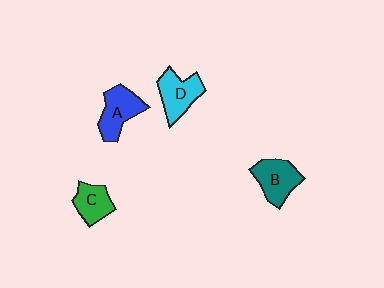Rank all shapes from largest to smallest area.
From largest to smallest: A (blue), B (teal), D (cyan), C (green).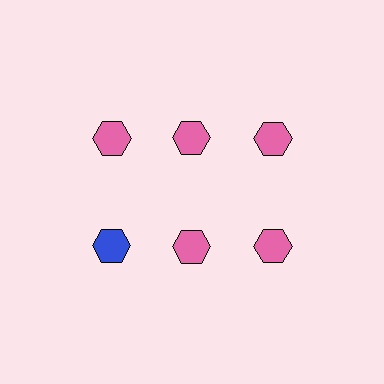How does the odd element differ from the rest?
It has a different color: blue instead of pink.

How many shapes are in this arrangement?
There are 6 shapes arranged in a grid pattern.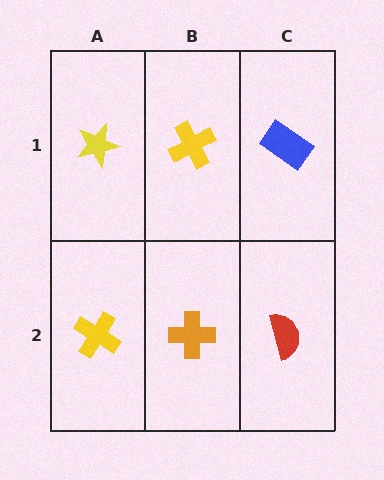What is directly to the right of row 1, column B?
A blue rectangle.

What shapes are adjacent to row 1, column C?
A red semicircle (row 2, column C), a yellow cross (row 1, column B).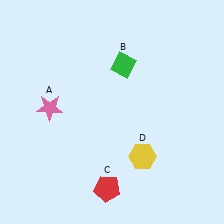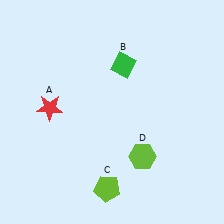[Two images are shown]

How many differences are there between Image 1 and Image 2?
There are 3 differences between the two images.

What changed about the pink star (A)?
In Image 1, A is pink. In Image 2, it changed to red.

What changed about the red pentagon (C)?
In Image 1, C is red. In Image 2, it changed to lime.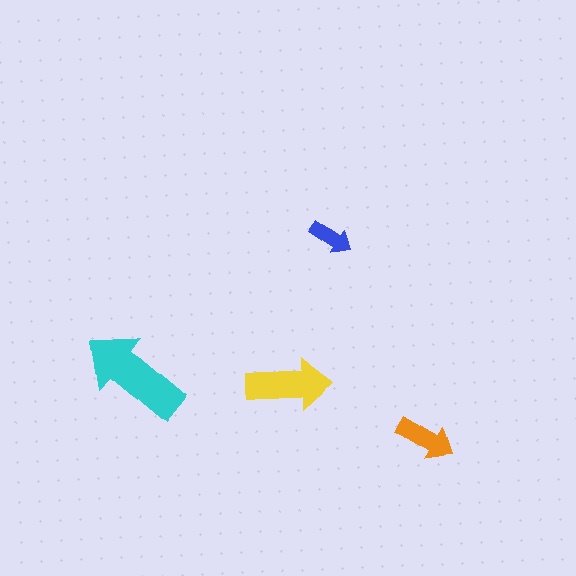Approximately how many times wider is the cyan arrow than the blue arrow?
About 2.5 times wider.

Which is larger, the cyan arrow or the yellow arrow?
The cyan one.